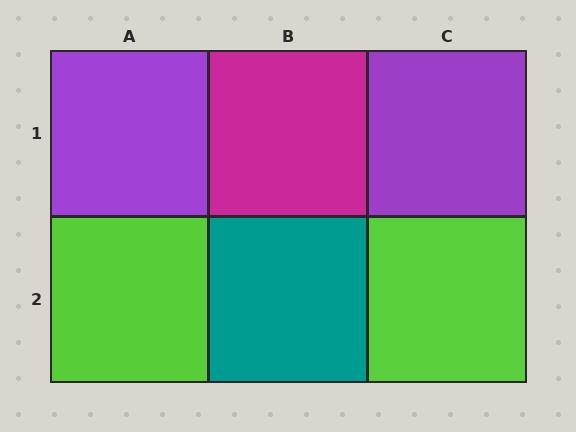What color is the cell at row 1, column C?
Purple.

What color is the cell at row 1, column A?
Purple.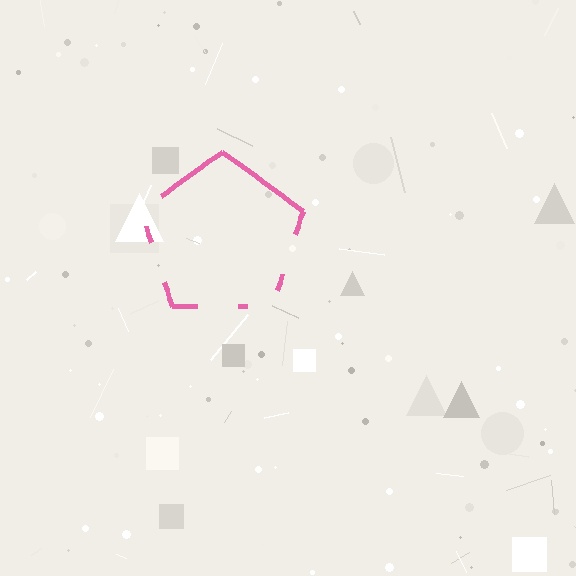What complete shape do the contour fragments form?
The contour fragments form a pentagon.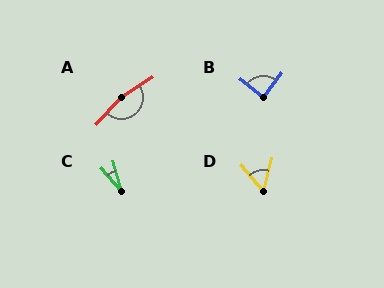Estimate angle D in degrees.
Approximately 56 degrees.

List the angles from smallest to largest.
C (25°), D (56°), B (89°), A (166°).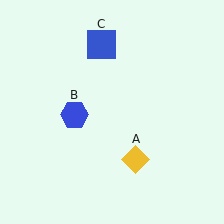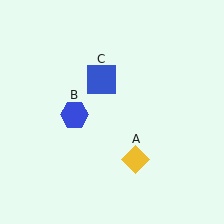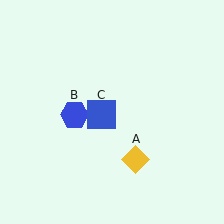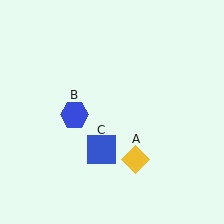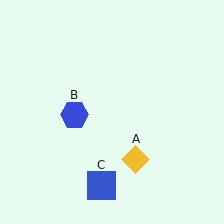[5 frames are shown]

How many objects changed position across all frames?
1 object changed position: blue square (object C).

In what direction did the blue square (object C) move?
The blue square (object C) moved down.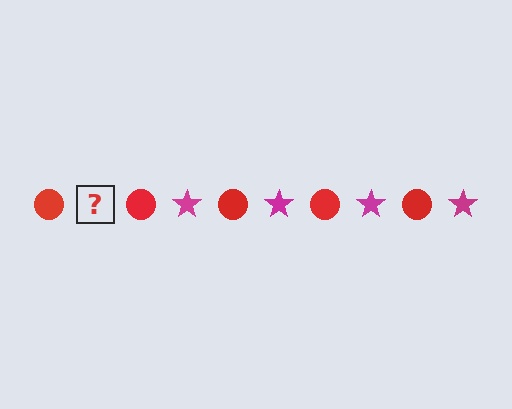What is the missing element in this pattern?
The missing element is a magenta star.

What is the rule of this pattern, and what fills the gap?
The rule is that the pattern alternates between red circle and magenta star. The gap should be filled with a magenta star.